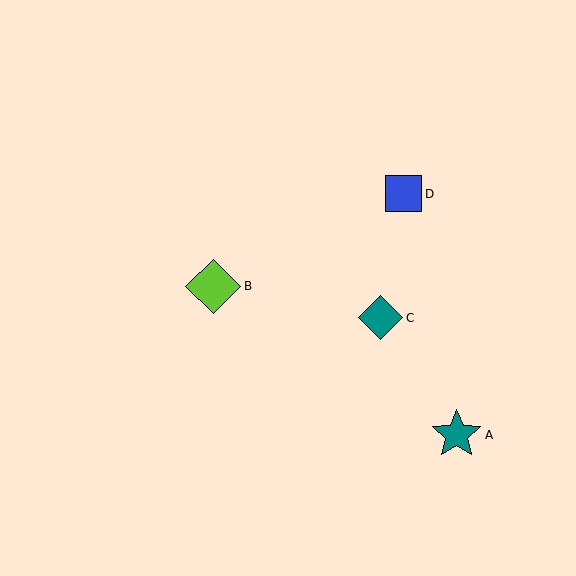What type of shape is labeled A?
Shape A is a teal star.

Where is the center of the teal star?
The center of the teal star is at (457, 435).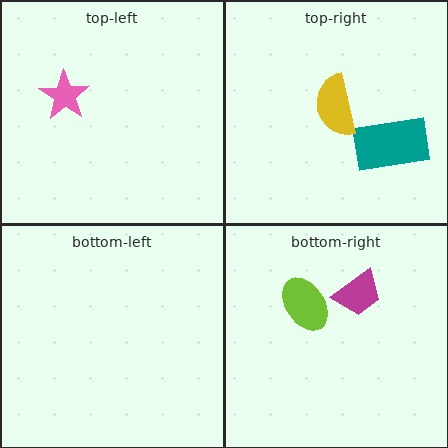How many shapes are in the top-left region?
1.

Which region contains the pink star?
The top-left region.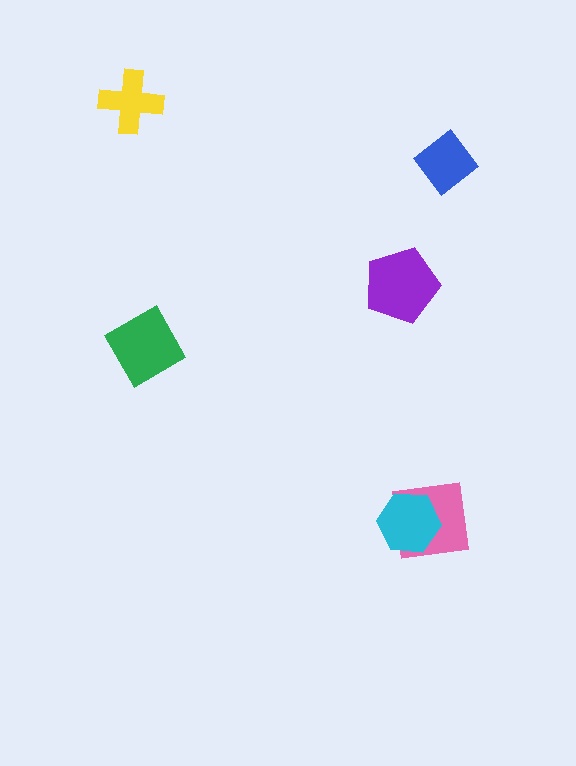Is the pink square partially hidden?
Yes, it is partially covered by another shape.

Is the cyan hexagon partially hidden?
No, no other shape covers it.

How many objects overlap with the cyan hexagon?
1 object overlaps with the cyan hexagon.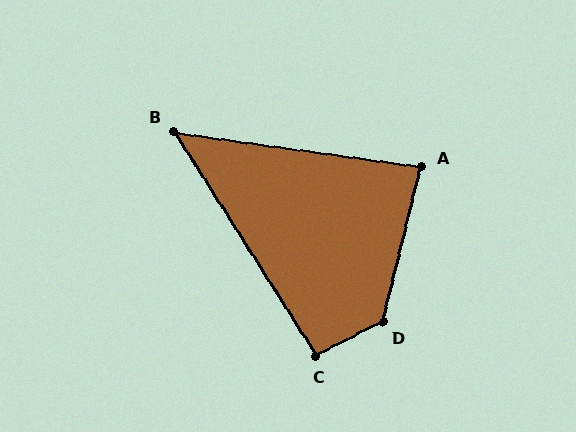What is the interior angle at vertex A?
Approximately 84 degrees (acute).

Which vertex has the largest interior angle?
D, at approximately 130 degrees.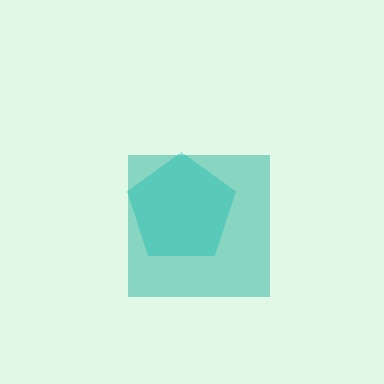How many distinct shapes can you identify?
There are 2 distinct shapes: a cyan pentagon, a teal square.